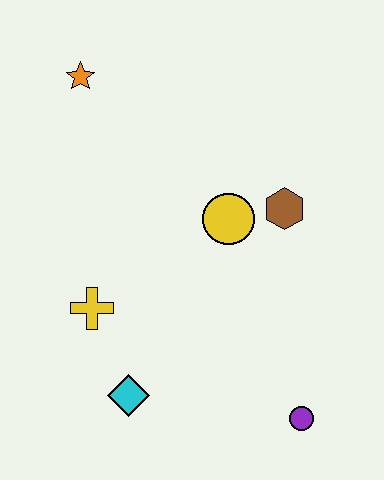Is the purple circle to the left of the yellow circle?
No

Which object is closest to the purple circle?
The cyan diamond is closest to the purple circle.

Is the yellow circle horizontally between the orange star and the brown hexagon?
Yes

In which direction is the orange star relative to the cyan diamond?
The orange star is above the cyan diamond.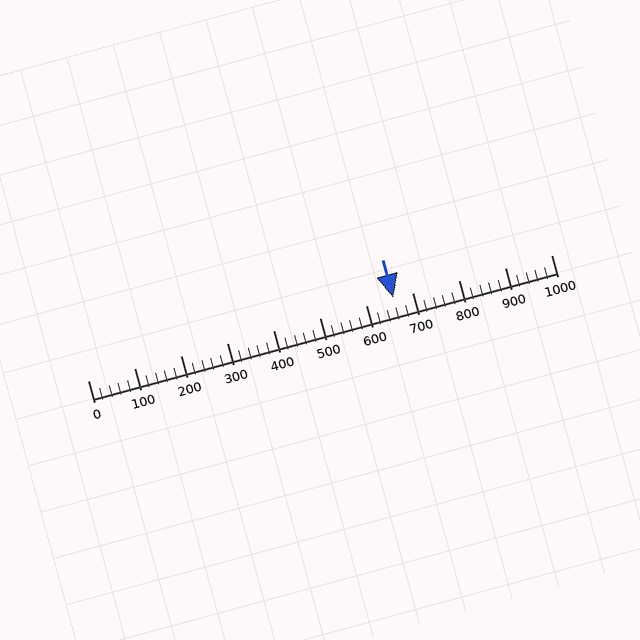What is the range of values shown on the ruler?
The ruler shows values from 0 to 1000.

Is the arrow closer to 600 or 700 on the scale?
The arrow is closer to 700.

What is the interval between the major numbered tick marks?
The major tick marks are spaced 100 units apart.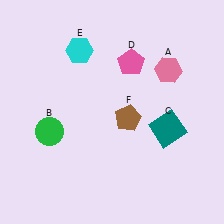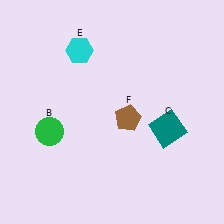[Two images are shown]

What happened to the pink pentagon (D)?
The pink pentagon (D) was removed in Image 2. It was in the top-right area of Image 1.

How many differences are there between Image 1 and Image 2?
There are 2 differences between the two images.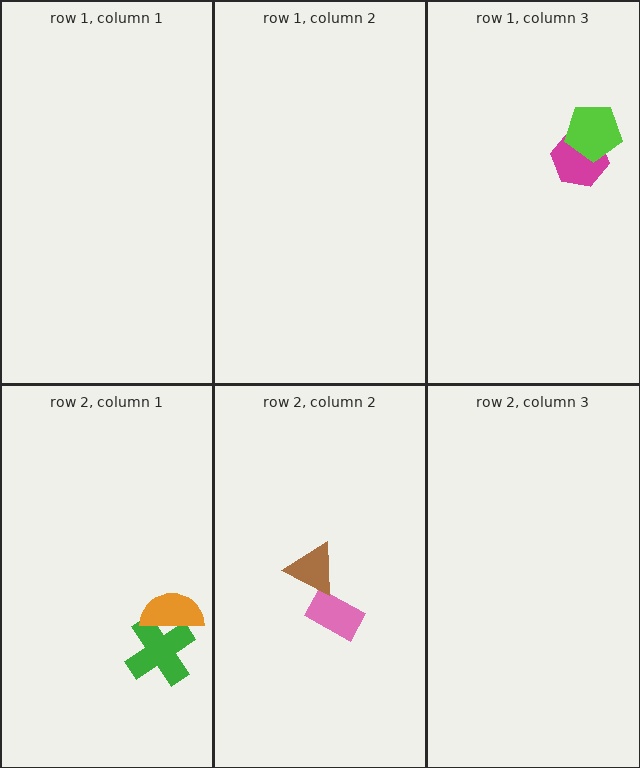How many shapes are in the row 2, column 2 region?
2.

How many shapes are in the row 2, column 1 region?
2.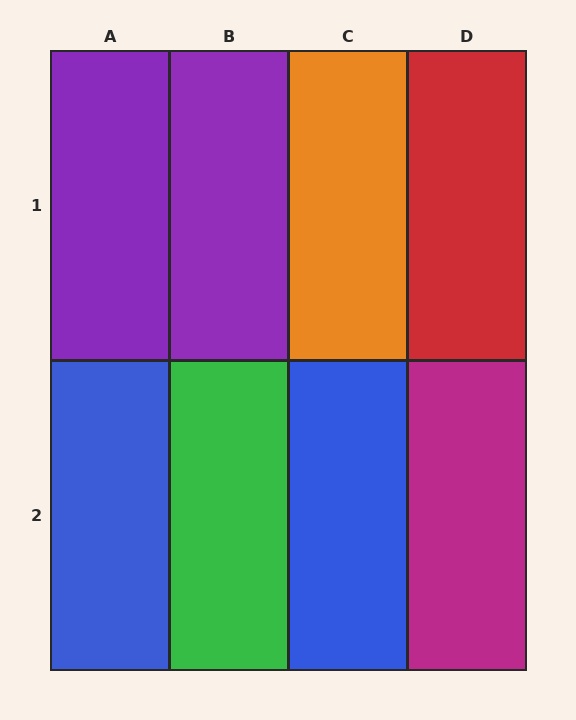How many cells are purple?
2 cells are purple.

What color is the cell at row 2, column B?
Green.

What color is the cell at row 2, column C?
Blue.